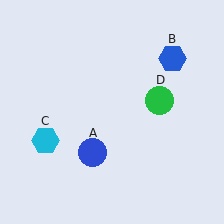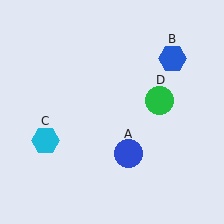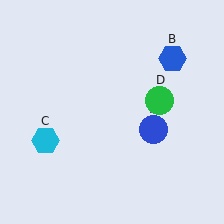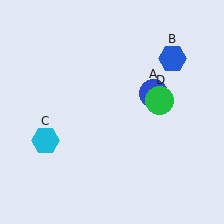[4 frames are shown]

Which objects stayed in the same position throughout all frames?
Blue hexagon (object B) and cyan hexagon (object C) and green circle (object D) remained stationary.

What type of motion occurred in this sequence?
The blue circle (object A) rotated counterclockwise around the center of the scene.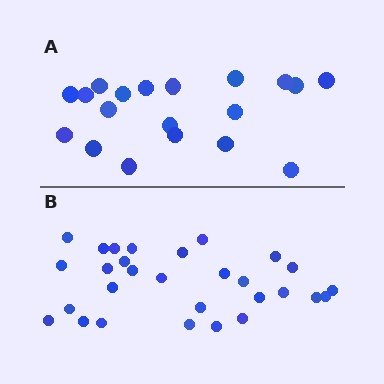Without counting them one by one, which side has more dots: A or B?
Region B (the bottom region) has more dots.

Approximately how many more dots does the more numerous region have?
Region B has roughly 10 or so more dots than region A.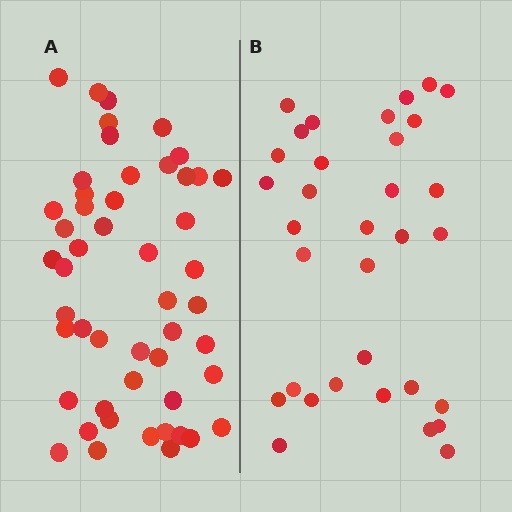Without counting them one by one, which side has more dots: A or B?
Region A (the left region) has more dots.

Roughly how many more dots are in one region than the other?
Region A has approximately 15 more dots than region B.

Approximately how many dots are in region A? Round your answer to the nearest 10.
About 50 dots.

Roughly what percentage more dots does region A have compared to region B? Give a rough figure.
About 50% more.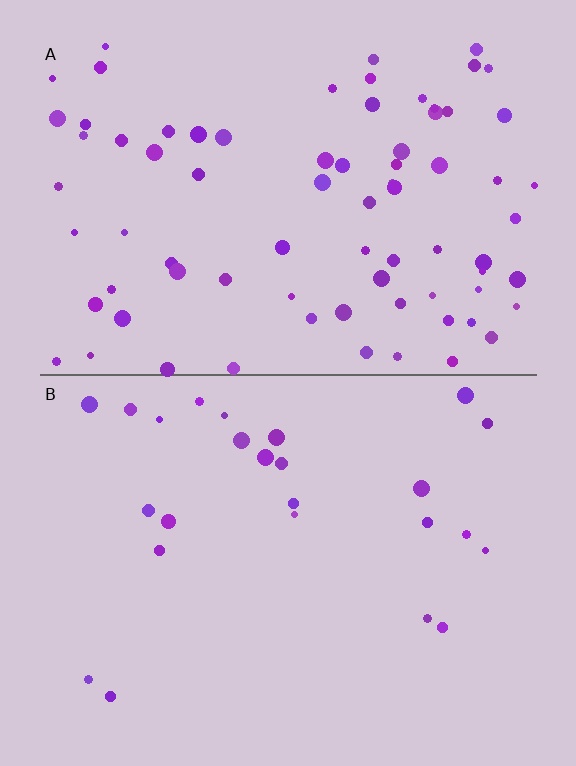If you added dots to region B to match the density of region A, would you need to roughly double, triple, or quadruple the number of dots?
Approximately triple.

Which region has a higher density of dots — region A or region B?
A (the top).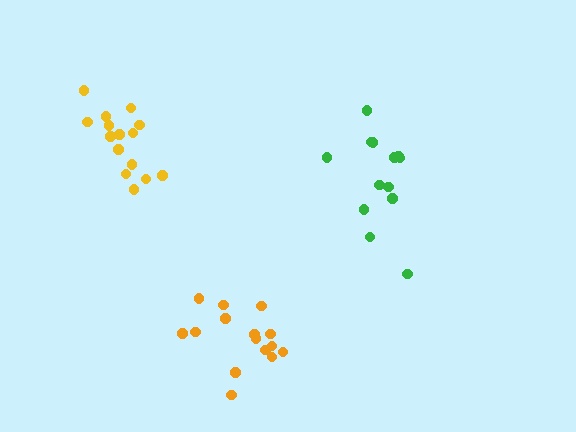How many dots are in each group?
Group 1: 15 dots, Group 2: 13 dots, Group 3: 15 dots (43 total).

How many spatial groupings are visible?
There are 3 spatial groupings.